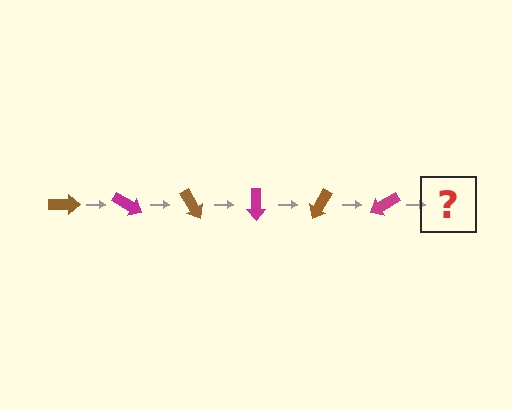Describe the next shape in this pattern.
It should be a brown arrow, rotated 180 degrees from the start.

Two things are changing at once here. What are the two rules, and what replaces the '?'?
The two rules are that it rotates 30 degrees each step and the color cycles through brown and magenta. The '?' should be a brown arrow, rotated 180 degrees from the start.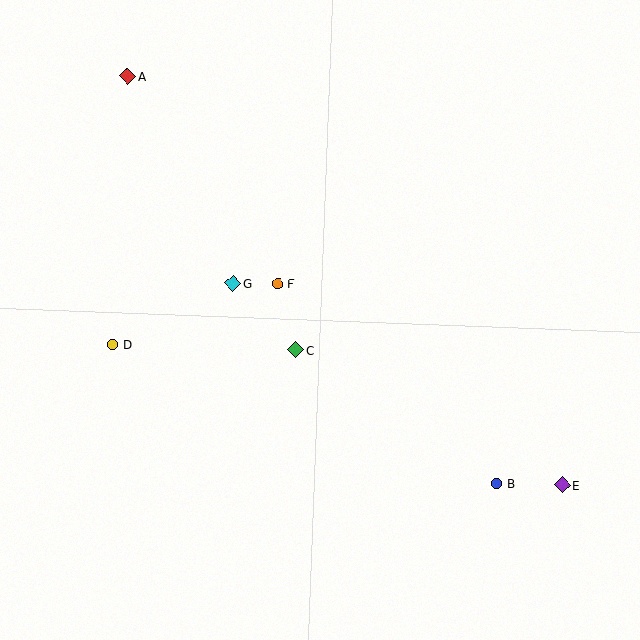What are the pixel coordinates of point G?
Point G is at (233, 283).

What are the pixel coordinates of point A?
Point A is at (128, 76).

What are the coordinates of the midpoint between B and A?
The midpoint between B and A is at (312, 280).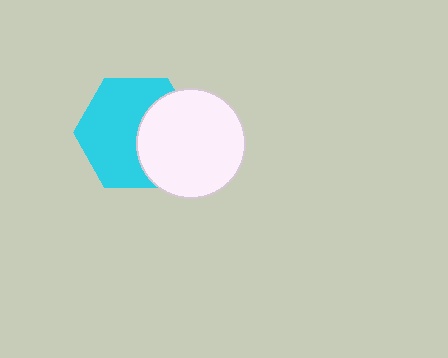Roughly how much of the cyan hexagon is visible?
About half of it is visible (roughly 62%).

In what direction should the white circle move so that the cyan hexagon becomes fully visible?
The white circle should move right. That is the shortest direction to clear the overlap and leave the cyan hexagon fully visible.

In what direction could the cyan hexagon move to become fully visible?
The cyan hexagon could move left. That would shift it out from behind the white circle entirely.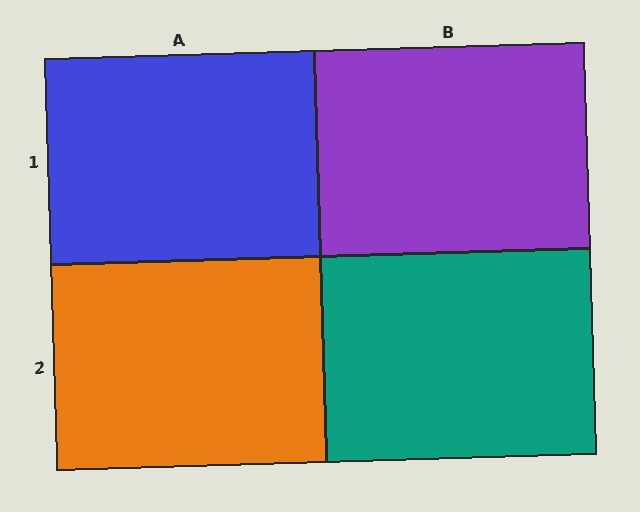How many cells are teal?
1 cell is teal.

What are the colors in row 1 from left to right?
Blue, purple.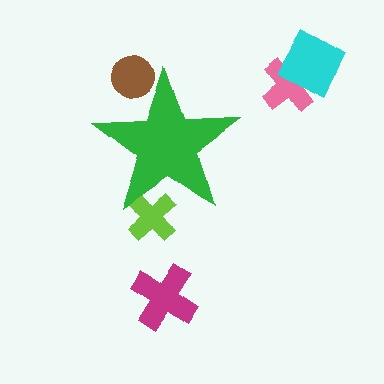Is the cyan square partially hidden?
No, the cyan square is fully visible.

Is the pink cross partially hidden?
No, the pink cross is fully visible.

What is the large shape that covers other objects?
A green star.